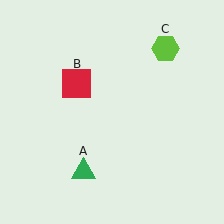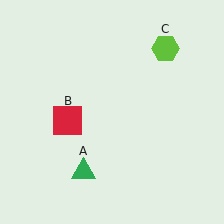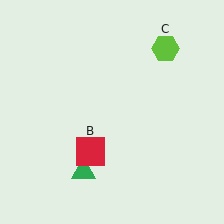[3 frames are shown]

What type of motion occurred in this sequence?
The red square (object B) rotated counterclockwise around the center of the scene.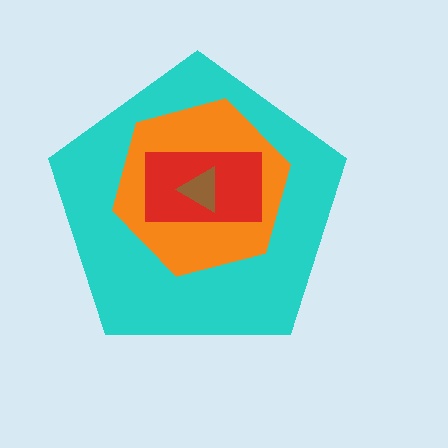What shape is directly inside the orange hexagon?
The red rectangle.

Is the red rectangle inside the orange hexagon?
Yes.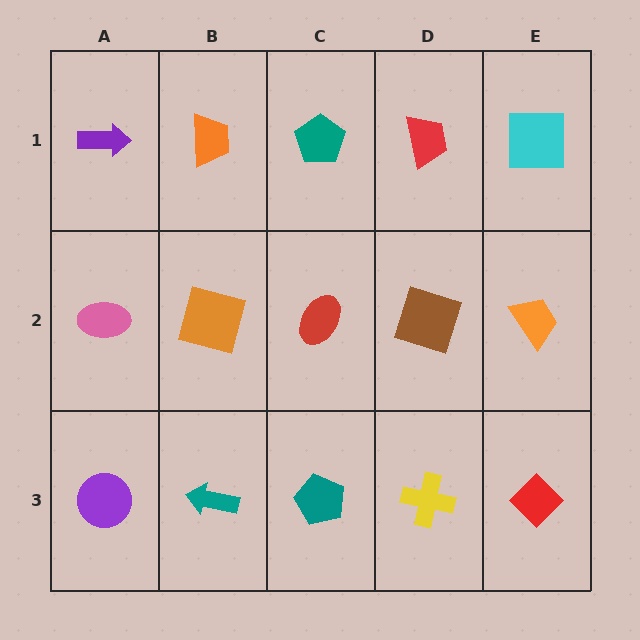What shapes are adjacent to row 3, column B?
An orange square (row 2, column B), a purple circle (row 3, column A), a teal pentagon (row 3, column C).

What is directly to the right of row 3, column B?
A teal pentagon.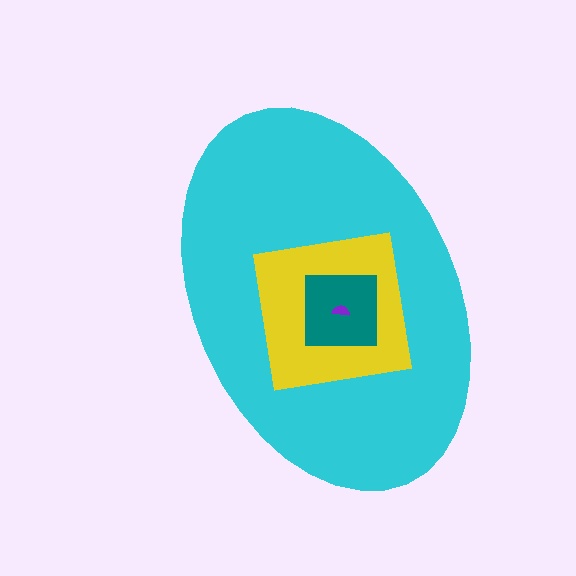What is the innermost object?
The purple semicircle.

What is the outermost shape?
The cyan ellipse.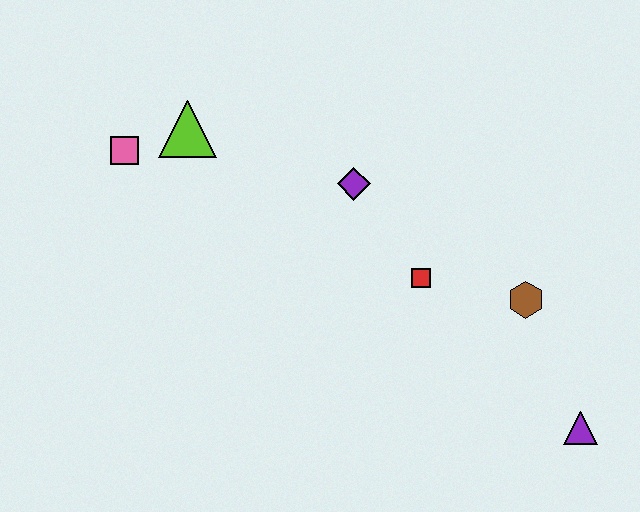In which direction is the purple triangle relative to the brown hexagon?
The purple triangle is below the brown hexagon.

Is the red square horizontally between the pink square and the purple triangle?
Yes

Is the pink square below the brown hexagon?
No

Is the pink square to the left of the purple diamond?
Yes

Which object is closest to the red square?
The brown hexagon is closest to the red square.